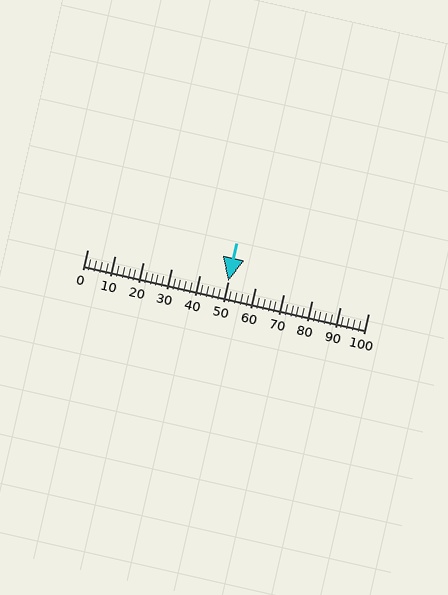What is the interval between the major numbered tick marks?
The major tick marks are spaced 10 units apart.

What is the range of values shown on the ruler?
The ruler shows values from 0 to 100.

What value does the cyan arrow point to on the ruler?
The cyan arrow points to approximately 50.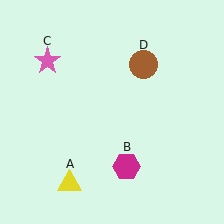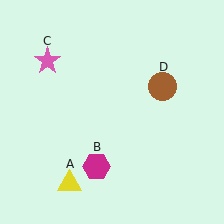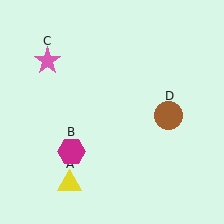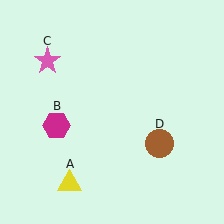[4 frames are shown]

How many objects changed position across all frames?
2 objects changed position: magenta hexagon (object B), brown circle (object D).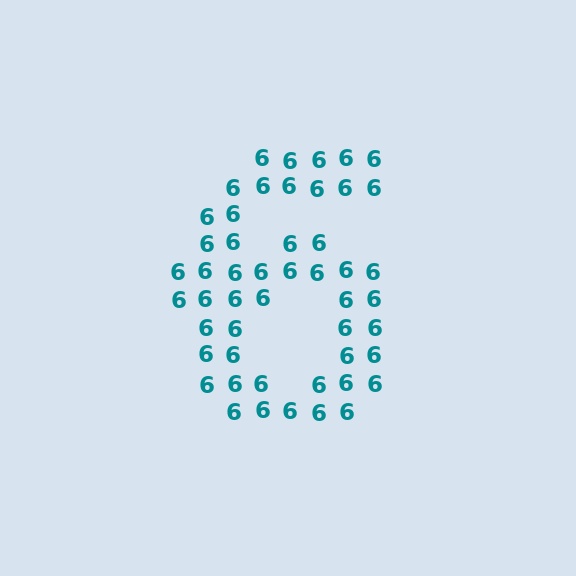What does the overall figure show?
The overall figure shows the digit 6.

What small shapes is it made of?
It is made of small digit 6's.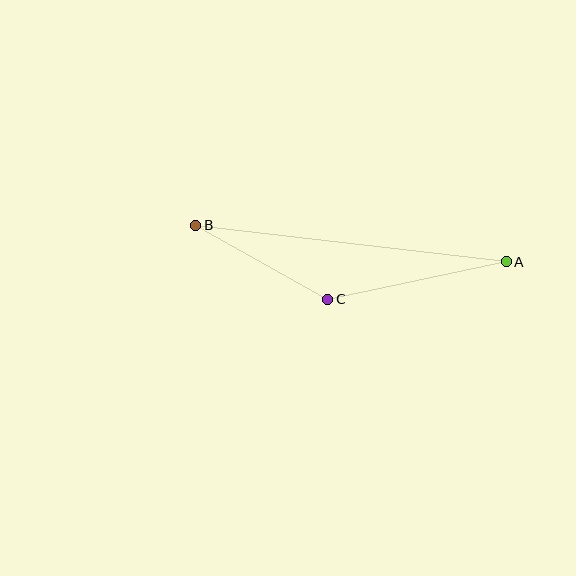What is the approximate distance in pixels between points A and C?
The distance between A and C is approximately 182 pixels.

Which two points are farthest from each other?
Points A and B are farthest from each other.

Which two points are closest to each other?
Points B and C are closest to each other.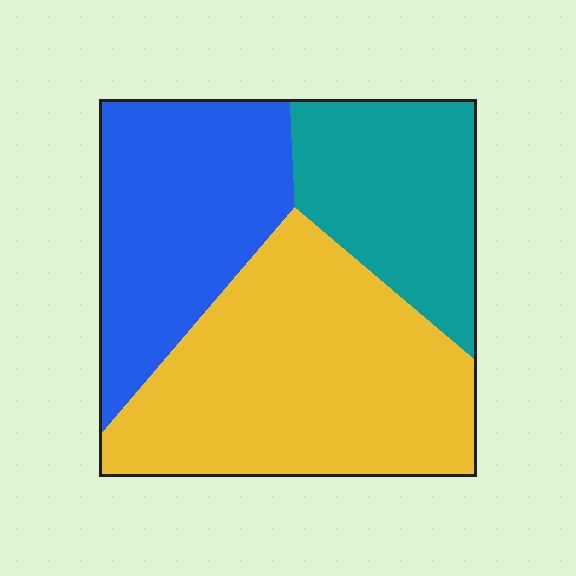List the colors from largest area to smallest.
From largest to smallest: yellow, blue, teal.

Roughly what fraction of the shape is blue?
Blue takes up between a quarter and a half of the shape.